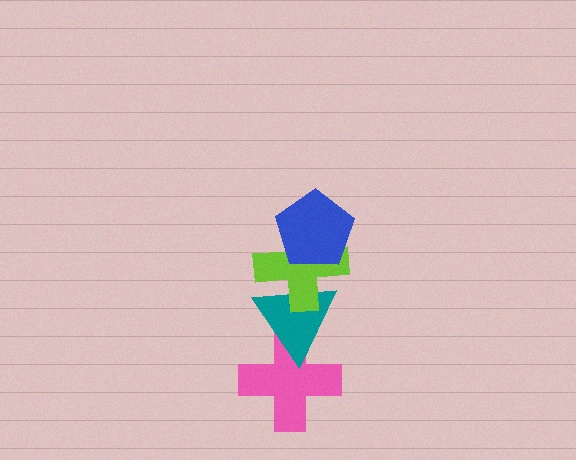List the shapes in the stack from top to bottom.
From top to bottom: the blue pentagon, the lime cross, the teal triangle, the pink cross.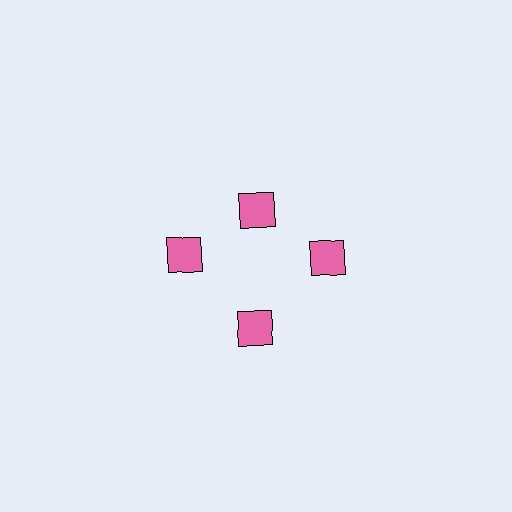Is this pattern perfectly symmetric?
No. The 4 pink squares are arranged in a ring, but one element near the 12 o'clock position is pulled inward toward the center, breaking the 4-fold rotational symmetry.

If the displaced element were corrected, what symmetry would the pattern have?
It would have 4-fold rotational symmetry — the pattern would map onto itself every 90 degrees.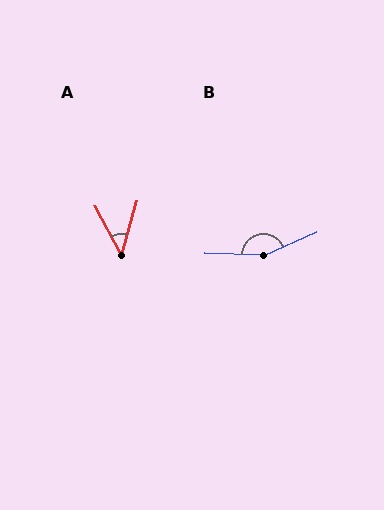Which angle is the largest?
B, at approximately 155 degrees.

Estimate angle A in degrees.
Approximately 43 degrees.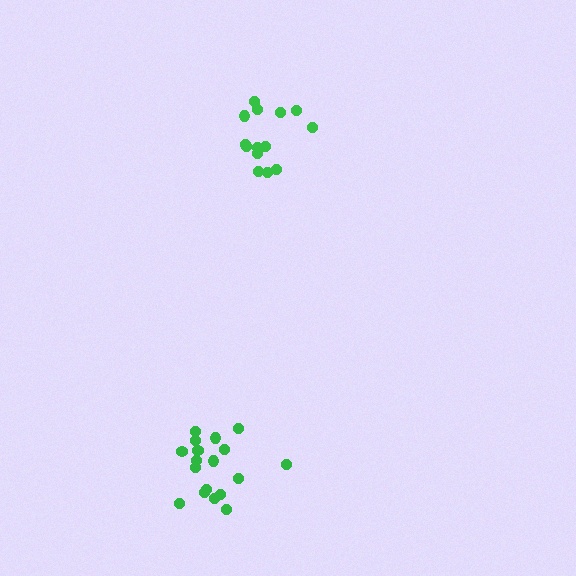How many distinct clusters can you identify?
There are 2 distinct clusters.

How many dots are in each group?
Group 1: 18 dots, Group 2: 14 dots (32 total).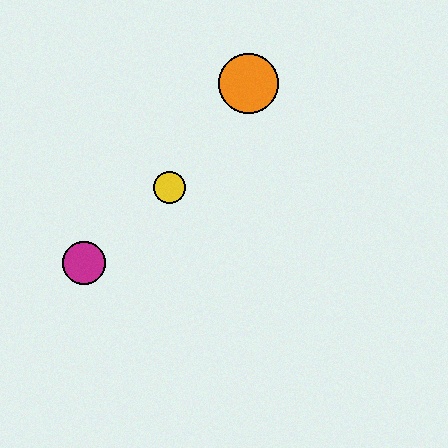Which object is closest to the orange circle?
The yellow circle is closest to the orange circle.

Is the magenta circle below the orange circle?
Yes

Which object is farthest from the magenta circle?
The orange circle is farthest from the magenta circle.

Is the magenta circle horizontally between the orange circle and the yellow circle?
No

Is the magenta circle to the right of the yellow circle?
No